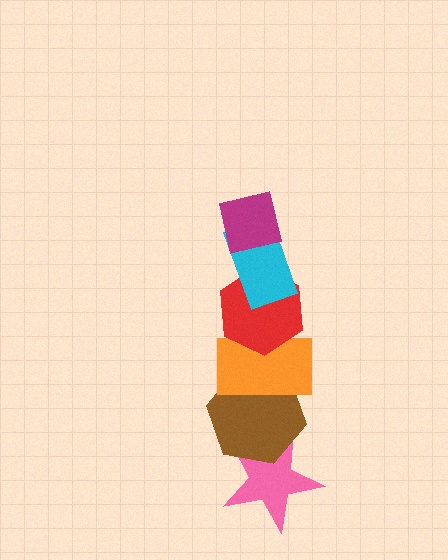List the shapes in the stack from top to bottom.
From top to bottom: the magenta square, the cyan rectangle, the red hexagon, the orange rectangle, the brown hexagon, the pink star.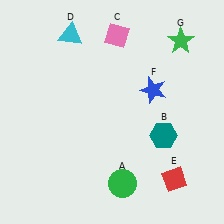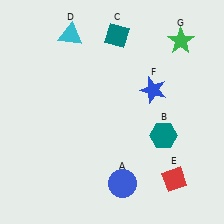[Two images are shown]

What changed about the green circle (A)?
In Image 1, A is green. In Image 2, it changed to blue.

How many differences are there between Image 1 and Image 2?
There are 2 differences between the two images.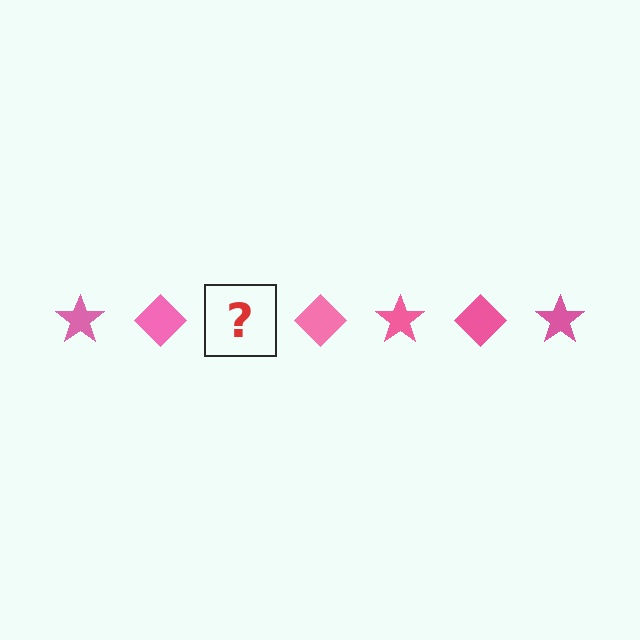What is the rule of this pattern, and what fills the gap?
The rule is that the pattern cycles through star, diamond shapes in pink. The gap should be filled with a pink star.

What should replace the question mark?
The question mark should be replaced with a pink star.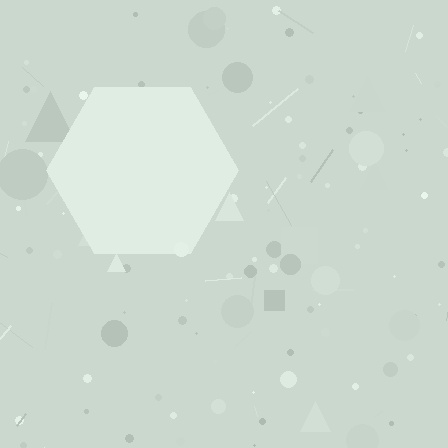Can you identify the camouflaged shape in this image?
The camouflaged shape is a hexagon.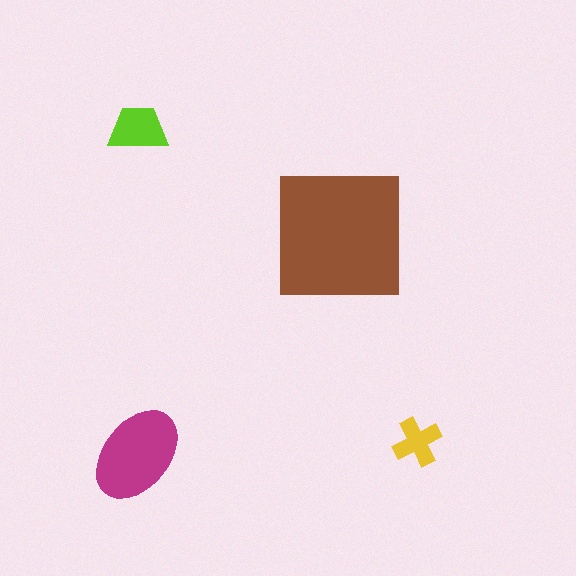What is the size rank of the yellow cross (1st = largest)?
4th.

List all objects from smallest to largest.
The yellow cross, the lime trapezoid, the magenta ellipse, the brown square.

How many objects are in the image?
There are 4 objects in the image.